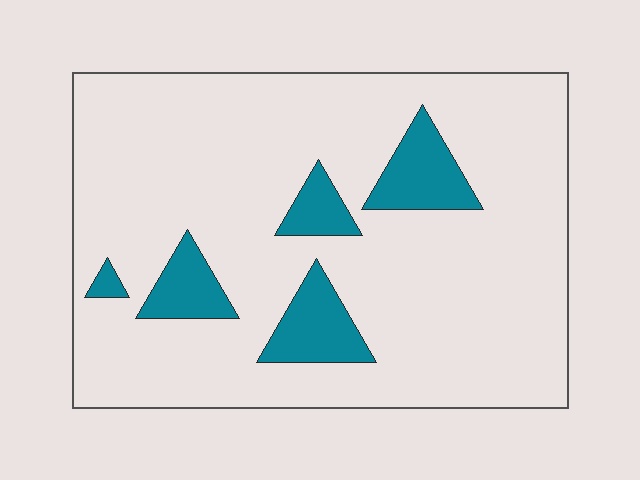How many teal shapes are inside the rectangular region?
5.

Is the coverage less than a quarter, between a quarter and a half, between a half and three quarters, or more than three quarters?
Less than a quarter.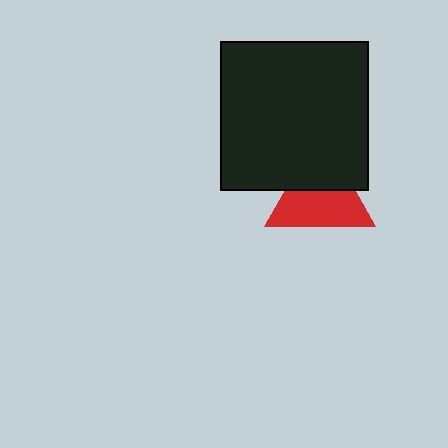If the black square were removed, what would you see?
You would see the complete red triangle.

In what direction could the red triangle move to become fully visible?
The red triangle could move down. That would shift it out from behind the black square entirely.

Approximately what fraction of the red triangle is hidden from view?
Roughly 40% of the red triangle is hidden behind the black square.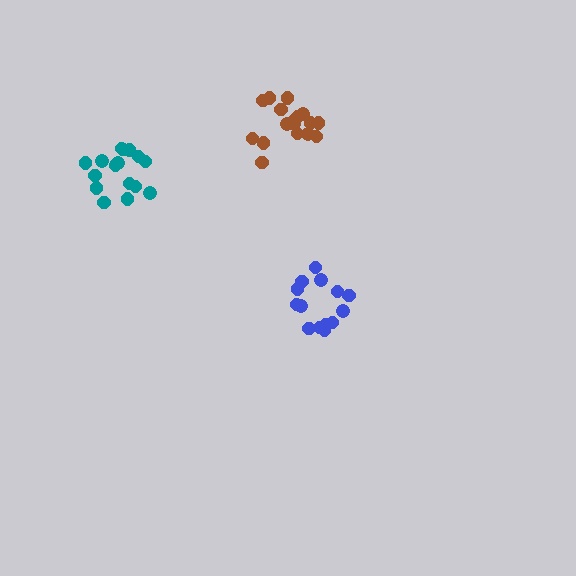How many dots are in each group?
Group 1: 14 dots, Group 2: 17 dots, Group 3: 17 dots (48 total).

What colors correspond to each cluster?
The clusters are colored: blue, teal, brown.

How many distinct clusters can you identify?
There are 3 distinct clusters.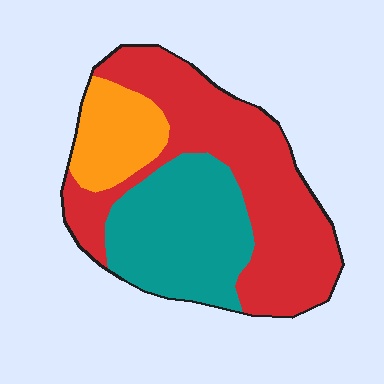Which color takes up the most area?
Red, at roughly 50%.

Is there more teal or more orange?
Teal.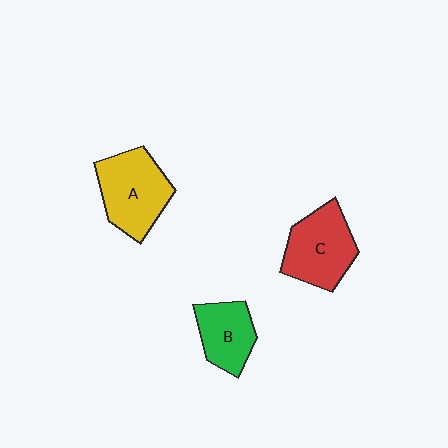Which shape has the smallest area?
Shape B (green).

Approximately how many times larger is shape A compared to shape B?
Approximately 1.4 times.